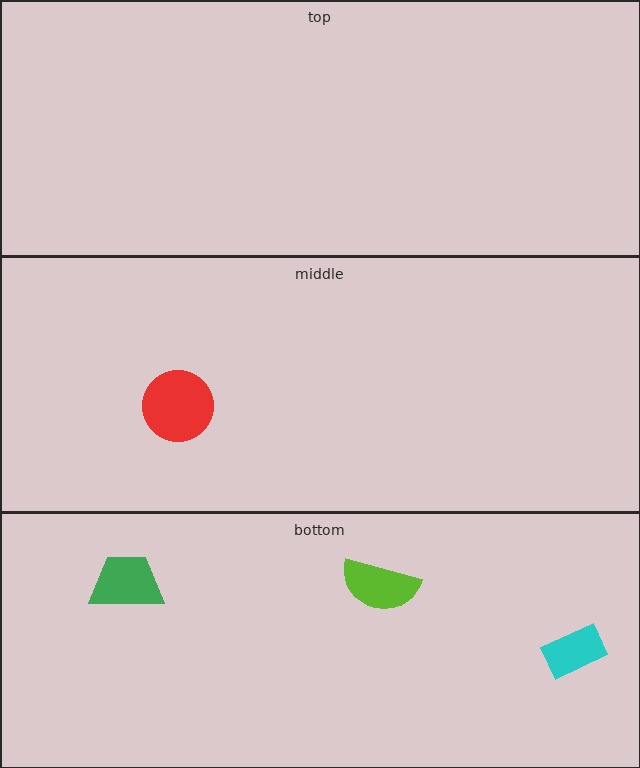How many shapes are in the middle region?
1.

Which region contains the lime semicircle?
The bottom region.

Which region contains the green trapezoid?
The bottom region.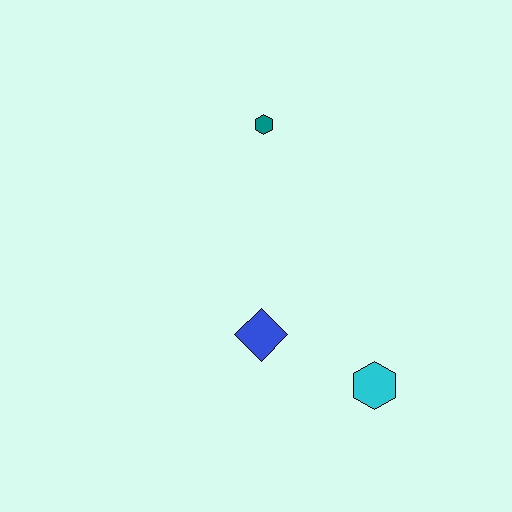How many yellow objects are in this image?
There are no yellow objects.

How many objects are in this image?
There are 3 objects.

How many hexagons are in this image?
There are 2 hexagons.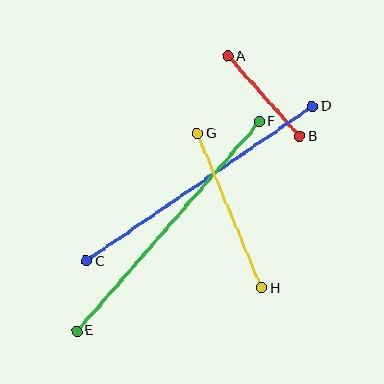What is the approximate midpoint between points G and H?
The midpoint is at approximately (229, 211) pixels.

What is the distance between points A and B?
The distance is approximately 108 pixels.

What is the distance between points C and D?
The distance is approximately 274 pixels.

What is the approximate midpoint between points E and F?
The midpoint is at approximately (168, 226) pixels.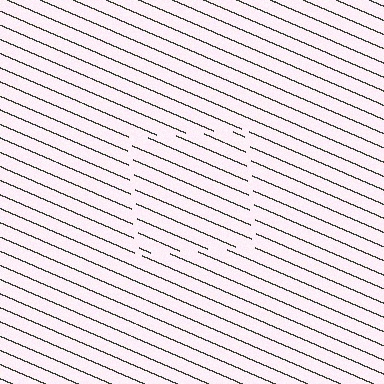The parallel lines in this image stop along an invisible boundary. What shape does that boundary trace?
An illusory square. The interior of the shape contains the same grating, shifted by half a period — the contour is defined by the phase discontinuity where line-ends from the inner and outer gratings abut.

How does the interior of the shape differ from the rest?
The interior of the shape contains the same grating, shifted by half a period — the contour is defined by the phase discontinuity where line-ends from the inner and outer gratings abut.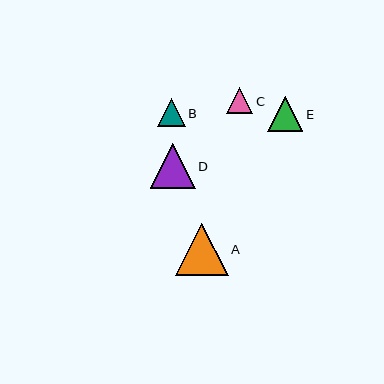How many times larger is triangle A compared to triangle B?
Triangle A is approximately 1.9 times the size of triangle B.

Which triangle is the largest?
Triangle A is the largest with a size of approximately 53 pixels.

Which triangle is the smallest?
Triangle C is the smallest with a size of approximately 26 pixels.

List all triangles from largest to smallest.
From largest to smallest: A, D, E, B, C.